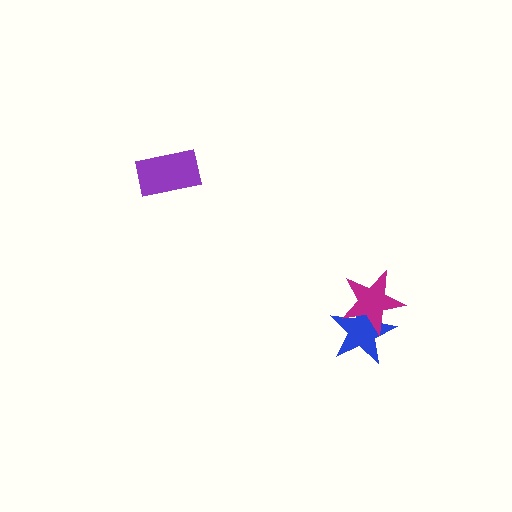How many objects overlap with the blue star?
1 object overlaps with the blue star.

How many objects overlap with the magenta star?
1 object overlaps with the magenta star.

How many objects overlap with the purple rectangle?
0 objects overlap with the purple rectangle.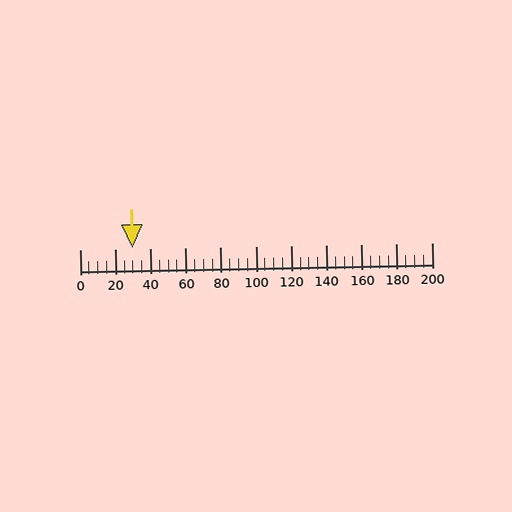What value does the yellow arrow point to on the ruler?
The yellow arrow points to approximately 30.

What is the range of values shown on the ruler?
The ruler shows values from 0 to 200.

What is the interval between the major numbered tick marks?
The major tick marks are spaced 20 units apart.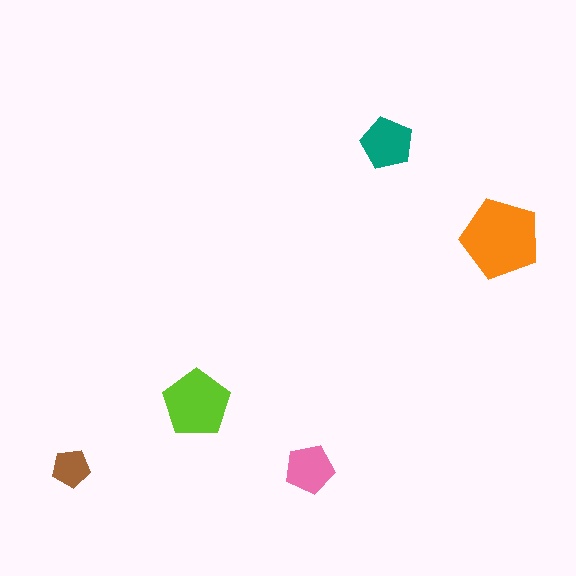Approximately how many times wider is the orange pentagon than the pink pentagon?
About 1.5 times wider.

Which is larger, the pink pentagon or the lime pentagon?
The lime one.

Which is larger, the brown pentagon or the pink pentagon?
The pink one.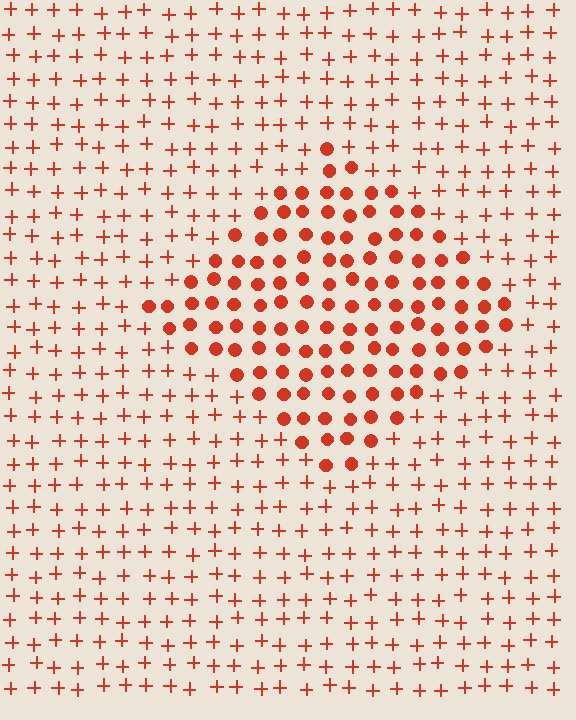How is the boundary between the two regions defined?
The boundary is defined by a change in element shape: circles inside vs. plus signs outside. All elements share the same color and spacing.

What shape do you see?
I see a diamond.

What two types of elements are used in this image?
The image uses circles inside the diamond region and plus signs outside it.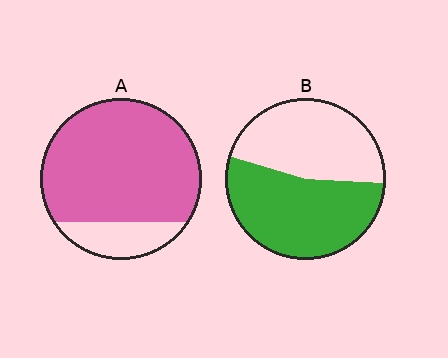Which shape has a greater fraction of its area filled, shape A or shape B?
Shape A.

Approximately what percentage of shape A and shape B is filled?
A is approximately 80% and B is approximately 55%.